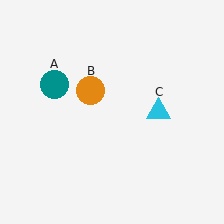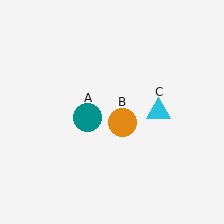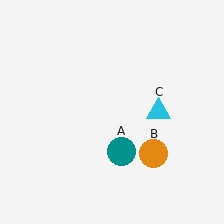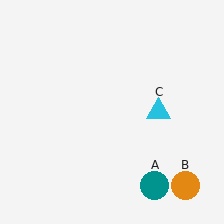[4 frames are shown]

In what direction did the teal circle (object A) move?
The teal circle (object A) moved down and to the right.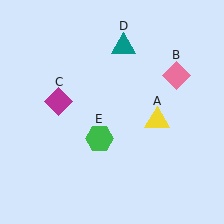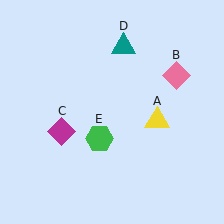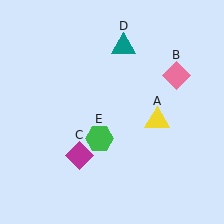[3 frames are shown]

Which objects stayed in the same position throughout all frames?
Yellow triangle (object A) and pink diamond (object B) and teal triangle (object D) and green hexagon (object E) remained stationary.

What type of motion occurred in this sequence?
The magenta diamond (object C) rotated counterclockwise around the center of the scene.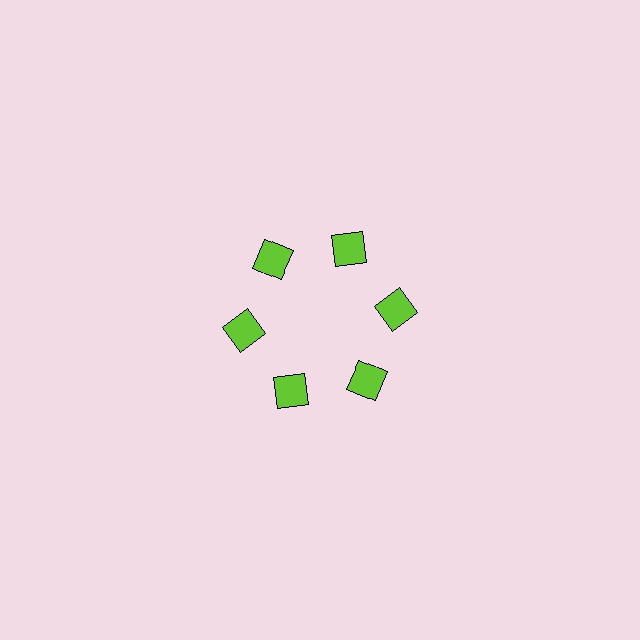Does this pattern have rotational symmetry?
Yes, this pattern has 6-fold rotational symmetry. It looks the same after rotating 60 degrees around the center.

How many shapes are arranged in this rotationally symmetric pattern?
There are 6 shapes, arranged in 6 groups of 1.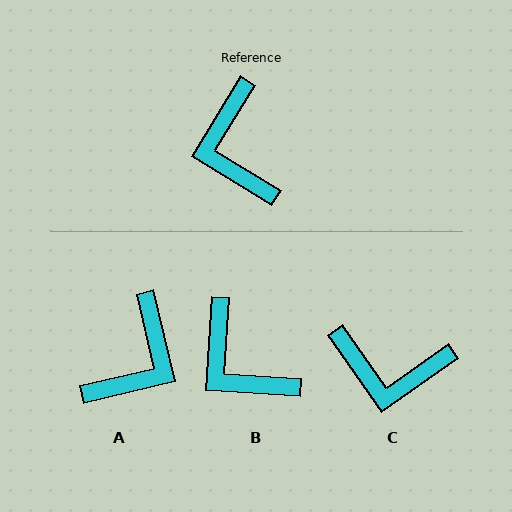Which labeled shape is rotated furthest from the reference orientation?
A, about 135 degrees away.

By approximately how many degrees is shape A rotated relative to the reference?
Approximately 135 degrees counter-clockwise.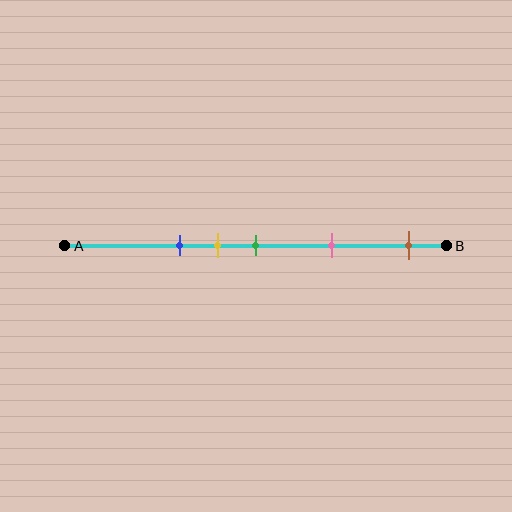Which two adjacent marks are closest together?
The yellow and green marks are the closest adjacent pair.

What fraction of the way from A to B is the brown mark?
The brown mark is approximately 90% (0.9) of the way from A to B.